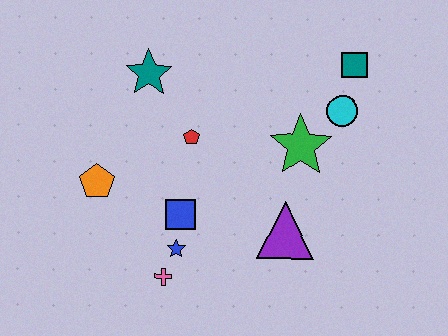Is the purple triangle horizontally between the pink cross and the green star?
Yes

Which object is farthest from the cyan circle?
The orange pentagon is farthest from the cyan circle.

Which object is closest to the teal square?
The cyan circle is closest to the teal square.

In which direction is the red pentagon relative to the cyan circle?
The red pentagon is to the left of the cyan circle.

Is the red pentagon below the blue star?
No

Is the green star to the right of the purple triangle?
Yes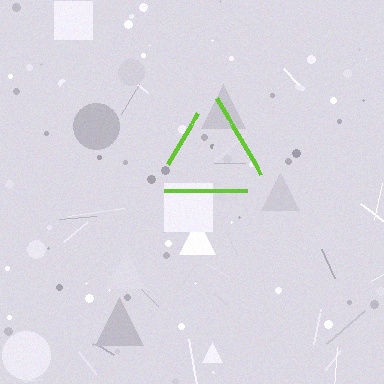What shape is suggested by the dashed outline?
The dashed outline suggests a triangle.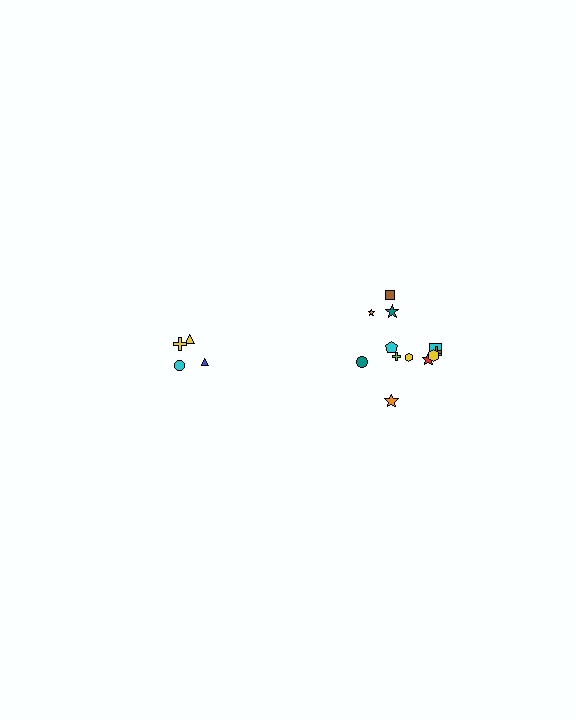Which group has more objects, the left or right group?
The right group.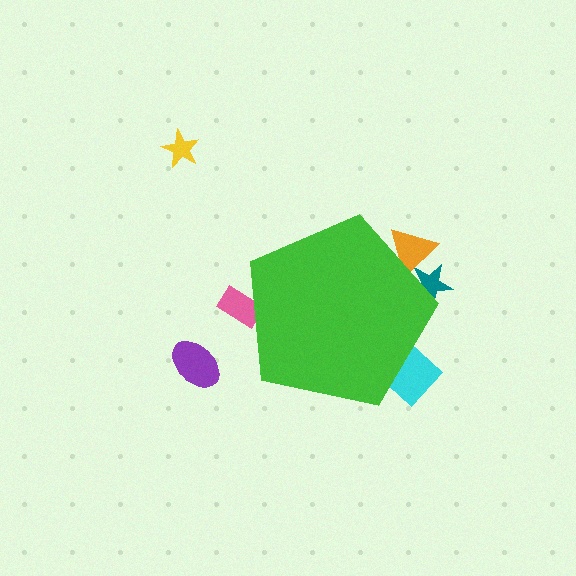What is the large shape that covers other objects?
A green pentagon.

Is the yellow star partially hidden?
No, the yellow star is fully visible.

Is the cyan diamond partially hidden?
Yes, the cyan diamond is partially hidden behind the green pentagon.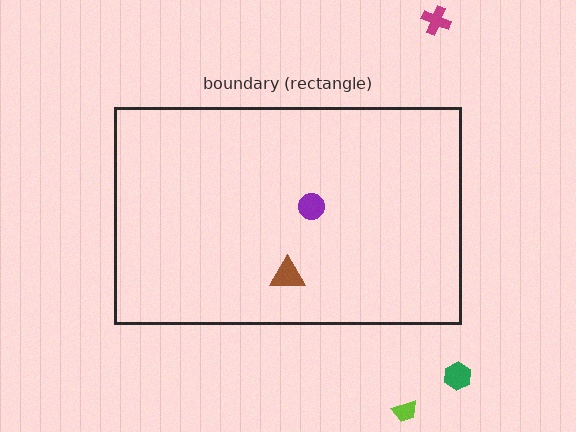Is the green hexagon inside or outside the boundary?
Outside.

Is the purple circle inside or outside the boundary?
Inside.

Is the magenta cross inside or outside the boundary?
Outside.